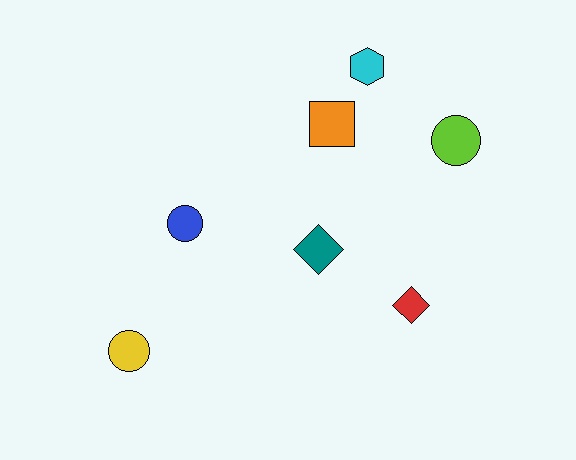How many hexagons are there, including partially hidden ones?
There is 1 hexagon.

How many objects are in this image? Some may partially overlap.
There are 7 objects.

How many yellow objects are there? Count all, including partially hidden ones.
There is 1 yellow object.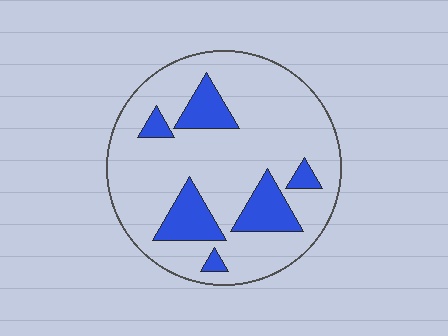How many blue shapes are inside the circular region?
6.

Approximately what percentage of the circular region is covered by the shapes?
Approximately 20%.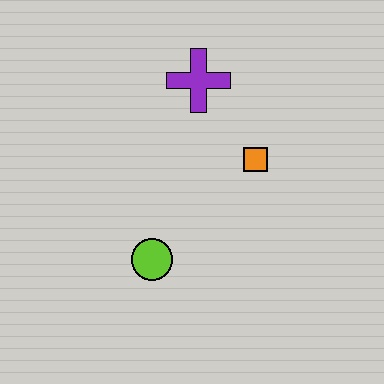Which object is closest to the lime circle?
The orange square is closest to the lime circle.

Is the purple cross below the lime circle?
No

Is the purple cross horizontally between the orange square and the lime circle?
Yes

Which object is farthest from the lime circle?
The purple cross is farthest from the lime circle.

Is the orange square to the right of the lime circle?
Yes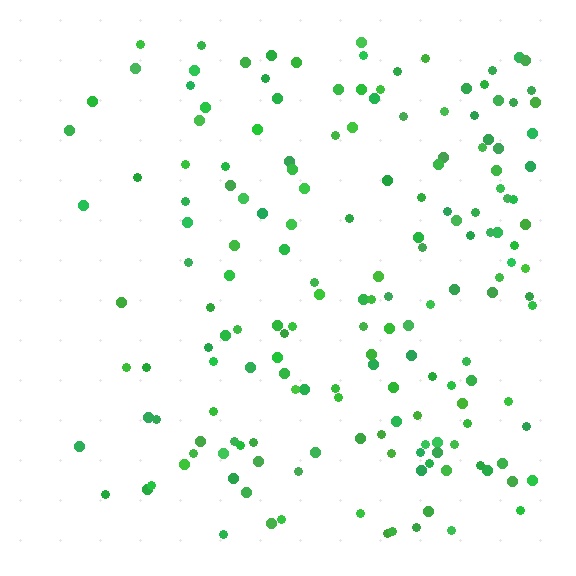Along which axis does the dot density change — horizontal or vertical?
Horizontal.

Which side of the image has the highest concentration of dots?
The right.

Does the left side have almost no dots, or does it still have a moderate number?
Still a moderate number, just noticeably fewer than the right.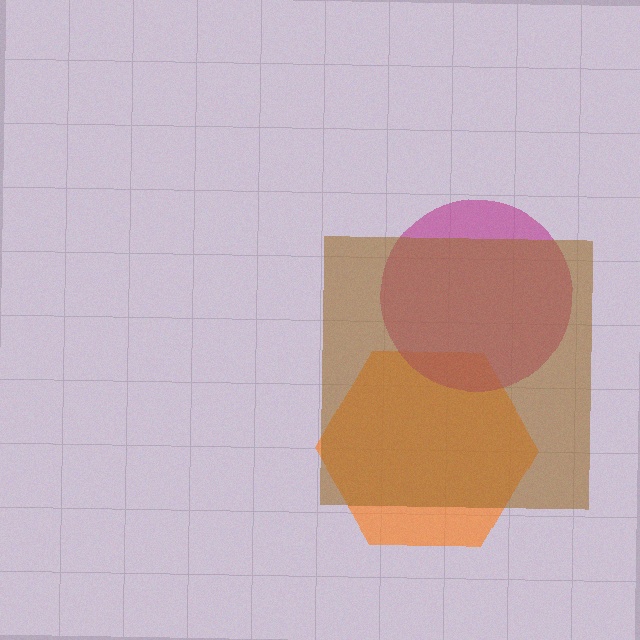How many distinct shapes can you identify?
There are 3 distinct shapes: an orange hexagon, a magenta circle, a brown square.